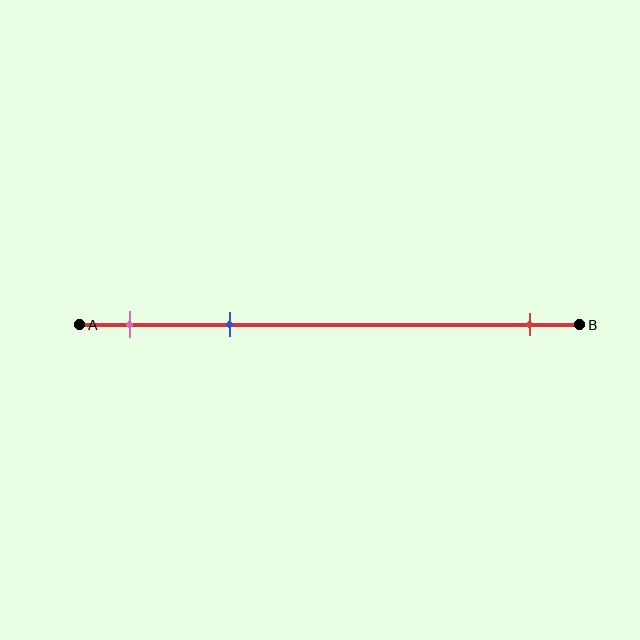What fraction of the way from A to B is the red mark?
The red mark is approximately 90% (0.9) of the way from A to B.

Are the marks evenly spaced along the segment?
No, the marks are not evenly spaced.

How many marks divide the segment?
There are 3 marks dividing the segment.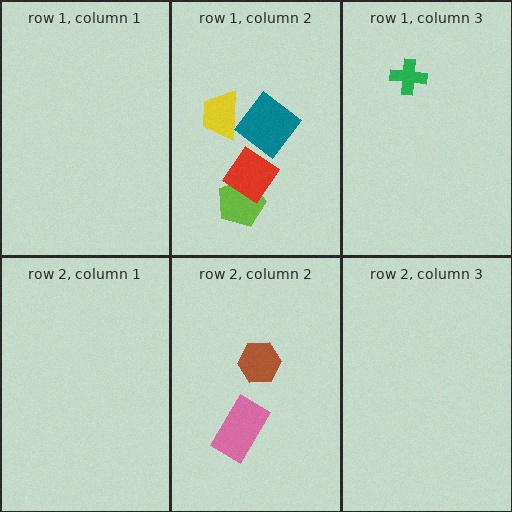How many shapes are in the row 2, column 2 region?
2.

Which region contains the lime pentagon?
The row 1, column 2 region.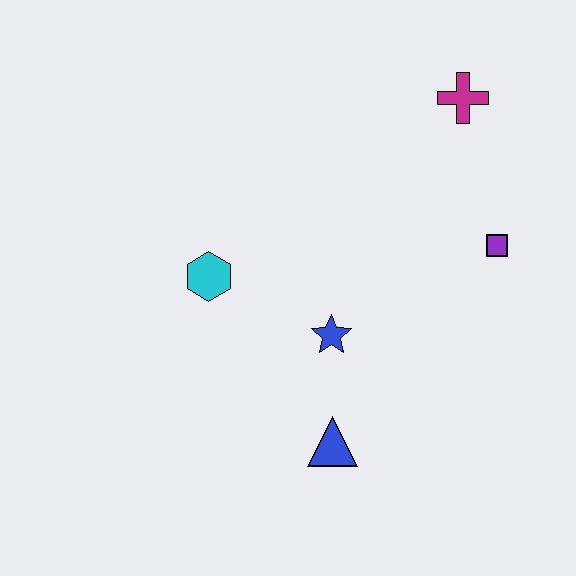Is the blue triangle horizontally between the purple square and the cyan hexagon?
Yes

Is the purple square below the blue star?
No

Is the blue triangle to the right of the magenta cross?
No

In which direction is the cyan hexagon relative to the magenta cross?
The cyan hexagon is to the left of the magenta cross.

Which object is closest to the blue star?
The blue triangle is closest to the blue star.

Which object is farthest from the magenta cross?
The blue triangle is farthest from the magenta cross.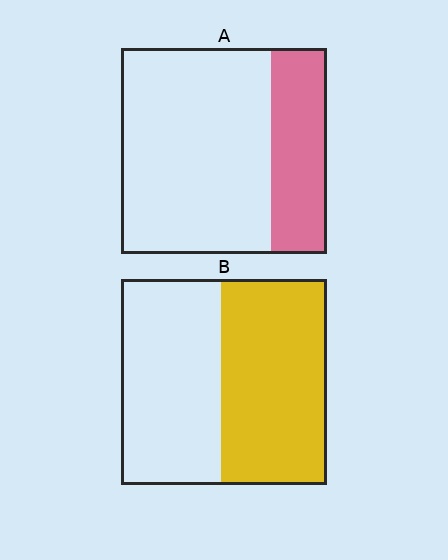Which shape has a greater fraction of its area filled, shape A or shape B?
Shape B.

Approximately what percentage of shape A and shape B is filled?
A is approximately 25% and B is approximately 50%.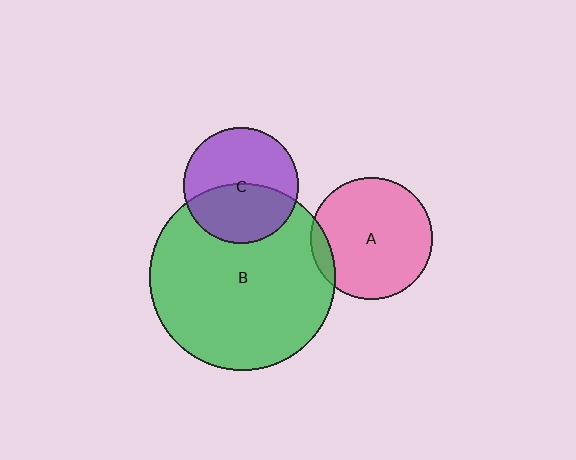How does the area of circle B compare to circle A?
Approximately 2.3 times.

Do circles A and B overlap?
Yes.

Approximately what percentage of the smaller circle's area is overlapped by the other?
Approximately 10%.